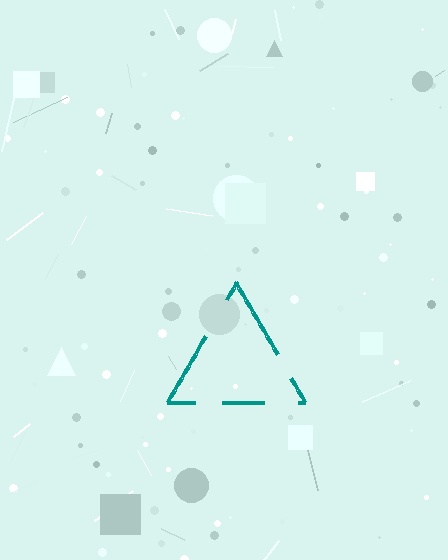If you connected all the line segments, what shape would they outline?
They would outline a triangle.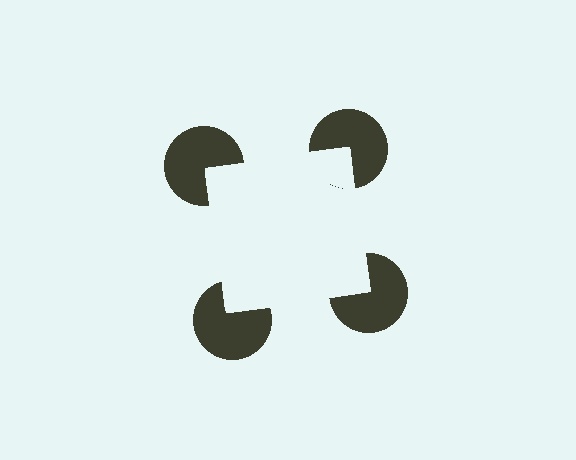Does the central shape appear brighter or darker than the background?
It typically appears slightly brighter than the background, even though no actual brightness change is drawn.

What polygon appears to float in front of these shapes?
An illusory square — its edges are inferred from the aligned wedge cuts in the pac-man discs, not physically drawn.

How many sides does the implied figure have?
4 sides.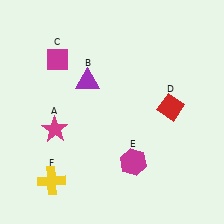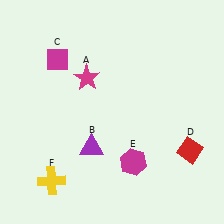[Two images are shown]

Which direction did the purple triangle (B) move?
The purple triangle (B) moved down.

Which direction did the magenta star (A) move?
The magenta star (A) moved up.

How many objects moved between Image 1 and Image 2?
3 objects moved between the two images.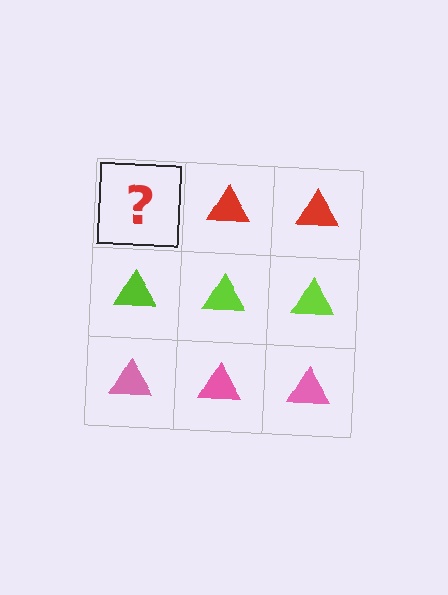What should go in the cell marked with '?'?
The missing cell should contain a red triangle.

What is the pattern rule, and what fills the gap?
The rule is that each row has a consistent color. The gap should be filled with a red triangle.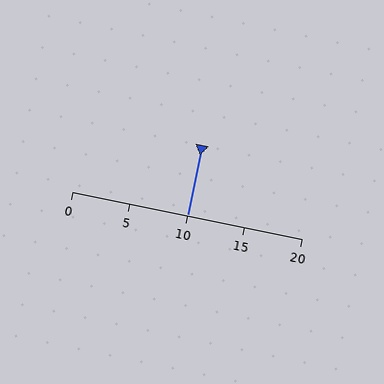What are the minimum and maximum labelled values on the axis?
The axis runs from 0 to 20.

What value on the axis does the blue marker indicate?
The marker indicates approximately 10.